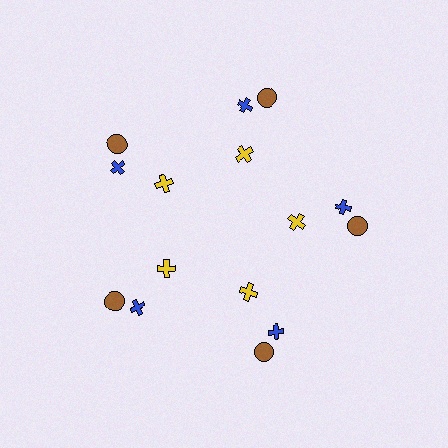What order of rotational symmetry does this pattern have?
This pattern has 5-fold rotational symmetry.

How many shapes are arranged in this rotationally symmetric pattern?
There are 15 shapes, arranged in 5 groups of 3.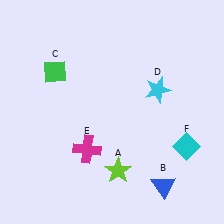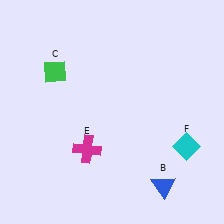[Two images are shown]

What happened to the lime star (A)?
The lime star (A) was removed in Image 2. It was in the bottom-right area of Image 1.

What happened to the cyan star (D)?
The cyan star (D) was removed in Image 2. It was in the top-right area of Image 1.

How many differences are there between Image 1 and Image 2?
There are 2 differences between the two images.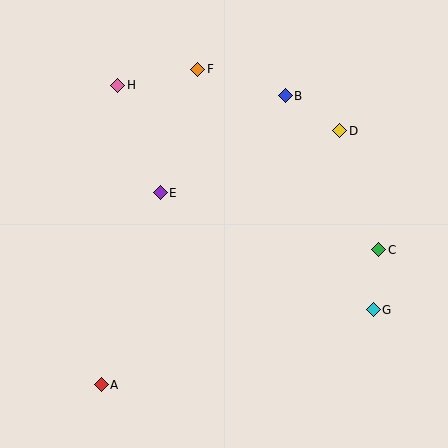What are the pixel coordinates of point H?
Point H is at (118, 85).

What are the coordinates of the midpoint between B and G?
The midpoint between B and G is at (329, 203).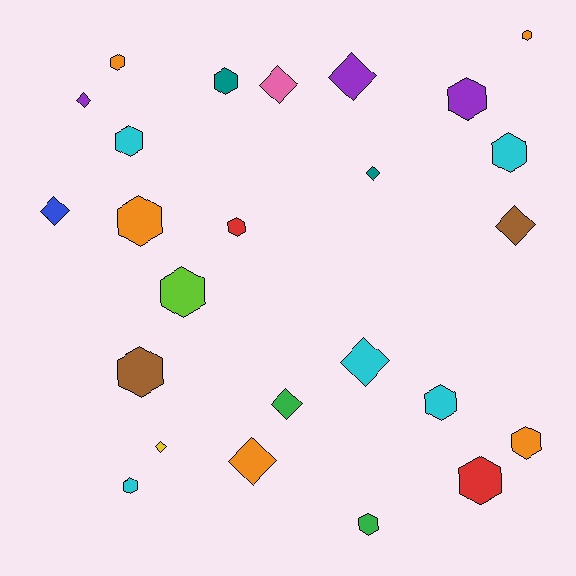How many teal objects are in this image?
There are 2 teal objects.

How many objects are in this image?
There are 25 objects.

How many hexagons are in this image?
There are 15 hexagons.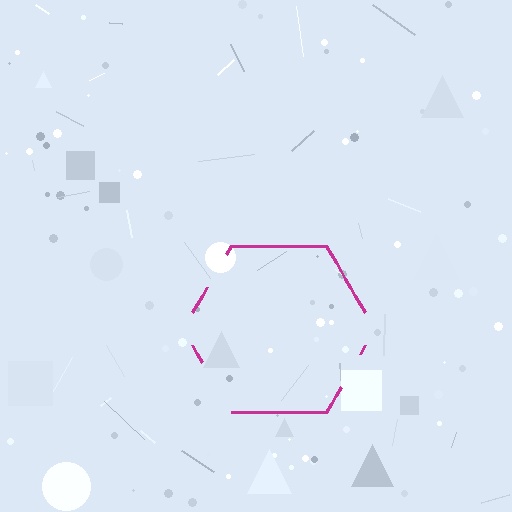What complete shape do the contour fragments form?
The contour fragments form a hexagon.